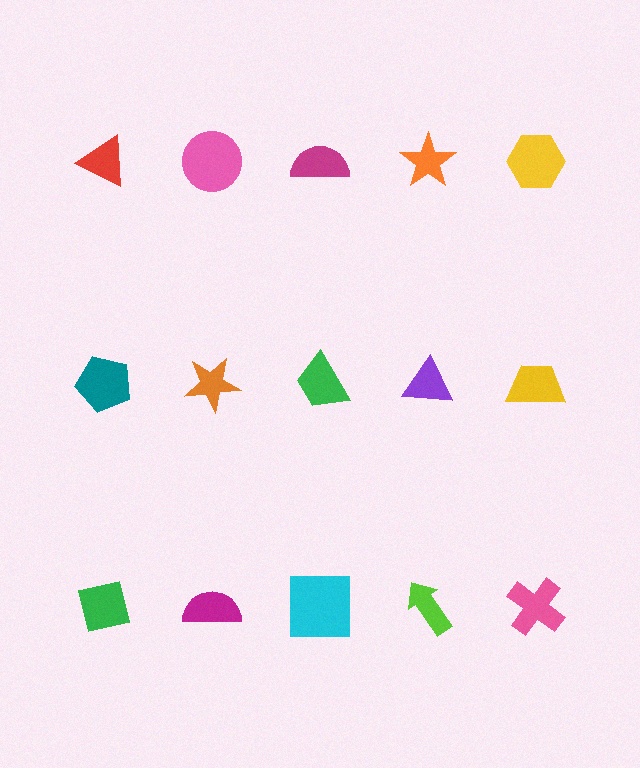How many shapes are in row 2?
5 shapes.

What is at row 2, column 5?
A yellow trapezoid.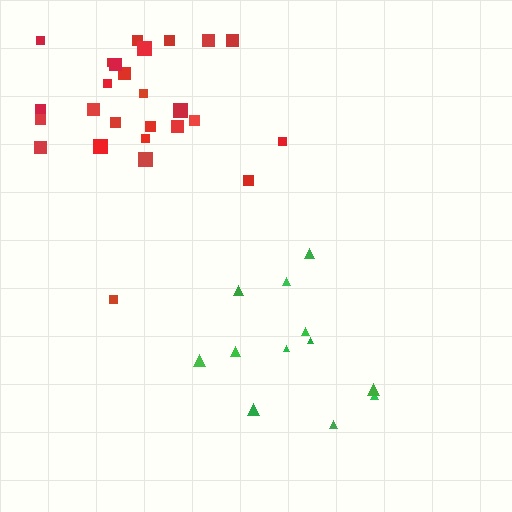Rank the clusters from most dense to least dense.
red, green.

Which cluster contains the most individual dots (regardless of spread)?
Red (27).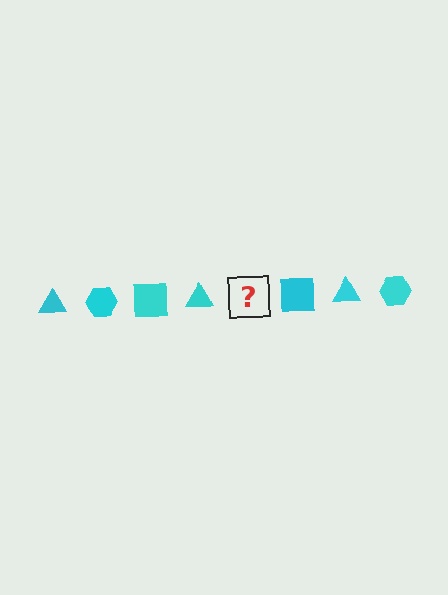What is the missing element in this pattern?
The missing element is a cyan hexagon.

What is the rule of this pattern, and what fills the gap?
The rule is that the pattern cycles through triangle, hexagon, square shapes in cyan. The gap should be filled with a cyan hexagon.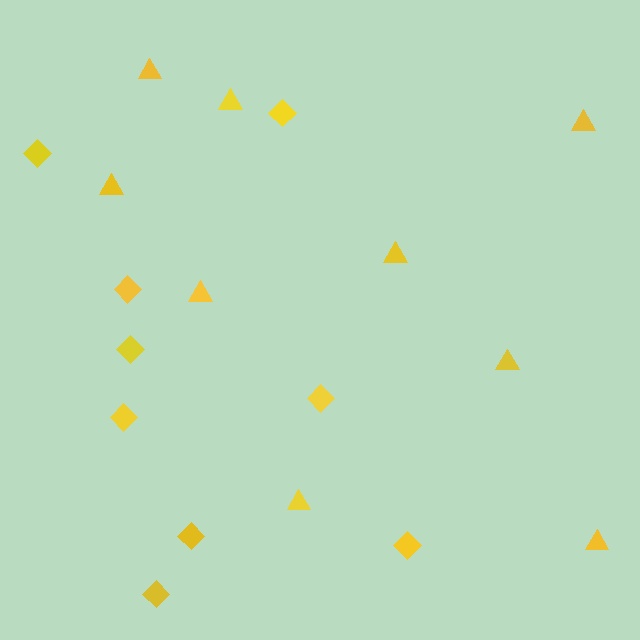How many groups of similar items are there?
There are 2 groups: one group of diamonds (9) and one group of triangles (9).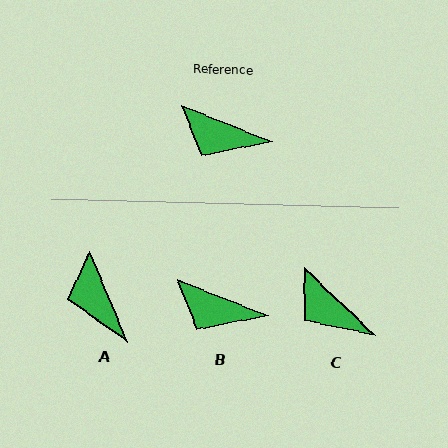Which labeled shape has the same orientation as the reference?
B.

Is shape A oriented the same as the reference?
No, it is off by about 46 degrees.